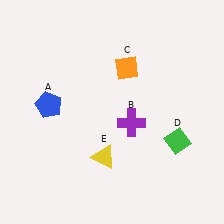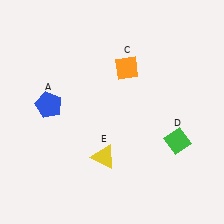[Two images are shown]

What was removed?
The purple cross (B) was removed in Image 2.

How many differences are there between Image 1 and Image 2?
There is 1 difference between the two images.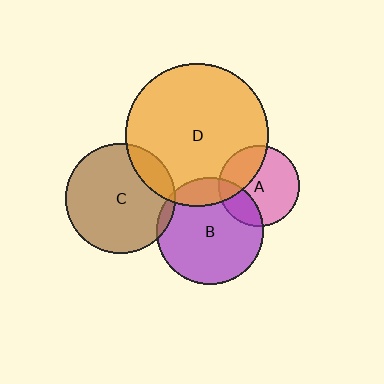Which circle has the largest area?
Circle D (orange).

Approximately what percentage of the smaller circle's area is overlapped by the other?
Approximately 15%.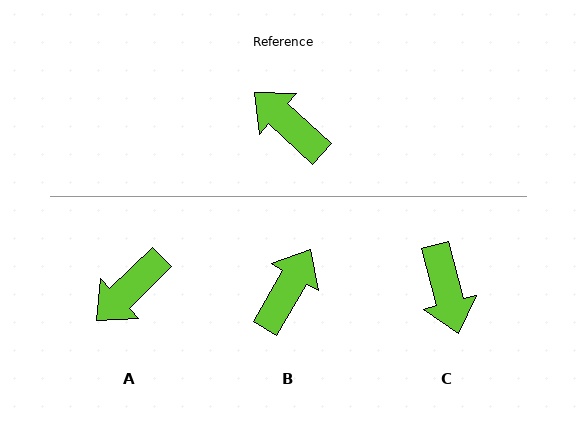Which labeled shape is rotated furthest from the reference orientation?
C, about 147 degrees away.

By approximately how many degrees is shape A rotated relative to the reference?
Approximately 87 degrees counter-clockwise.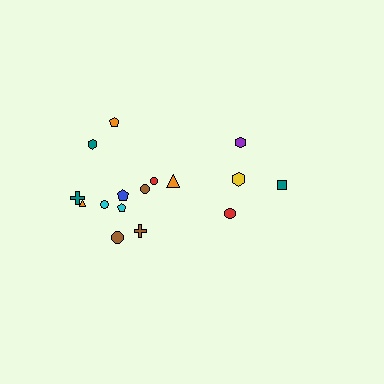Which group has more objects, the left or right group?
The left group.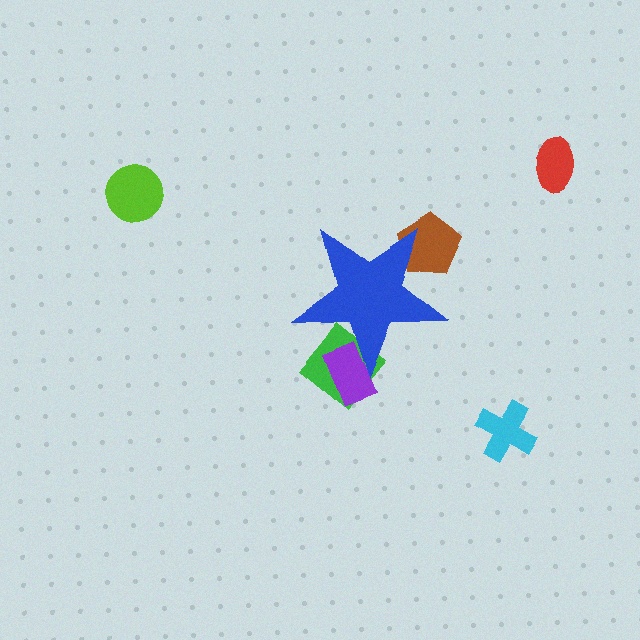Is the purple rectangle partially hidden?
Yes, the purple rectangle is partially hidden behind the blue star.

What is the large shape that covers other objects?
A blue star.